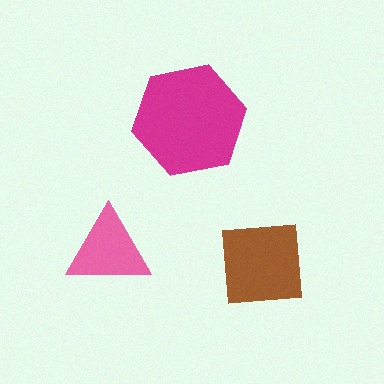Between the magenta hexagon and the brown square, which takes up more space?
The magenta hexagon.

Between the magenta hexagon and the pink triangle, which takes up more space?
The magenta hexagon.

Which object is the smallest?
The pink triangle.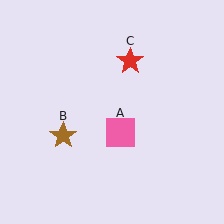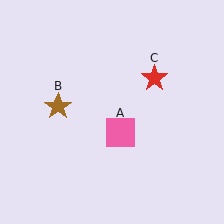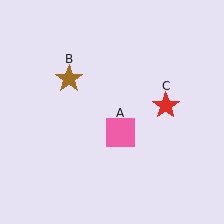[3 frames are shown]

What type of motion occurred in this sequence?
The brown star (object B), red star (object C) rotated clockwise around the center of the scene.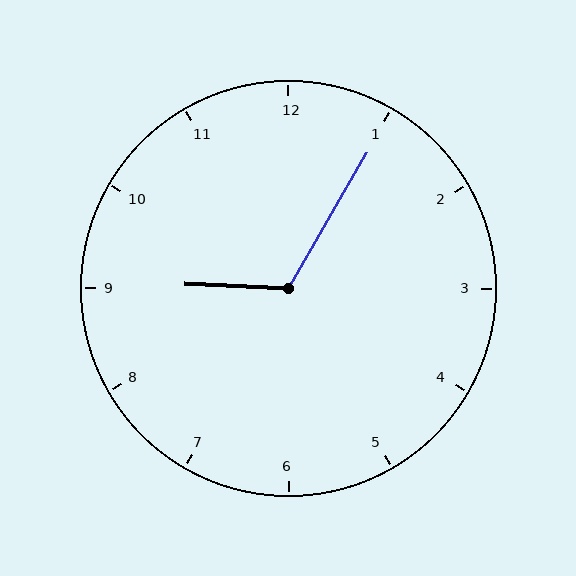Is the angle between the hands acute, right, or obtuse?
It is obtuse.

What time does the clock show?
9:05.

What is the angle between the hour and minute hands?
Approximately 118 degrees.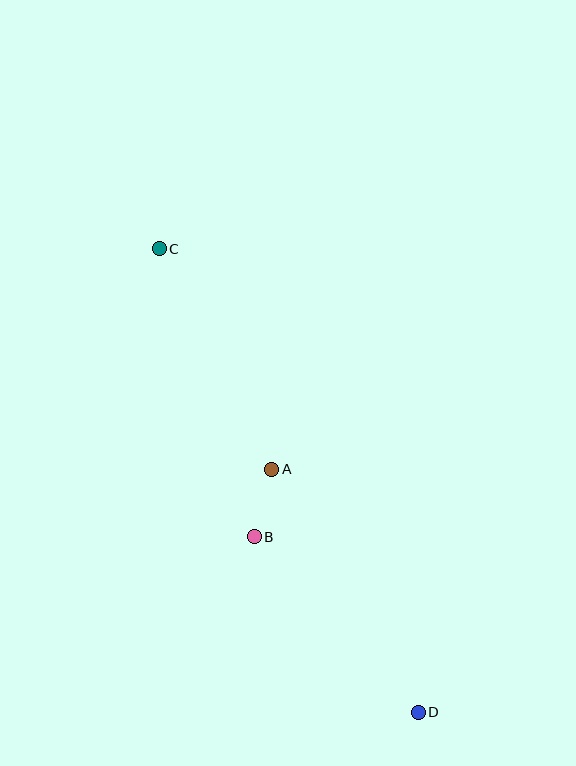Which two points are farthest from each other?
Points C and D are farthest from each other.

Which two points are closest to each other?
Points A and B are closest to each other.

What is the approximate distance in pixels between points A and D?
The distance between A and D is approximately 284 pixels.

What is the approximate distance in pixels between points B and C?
The distance between B and C is approximately 303 pixels.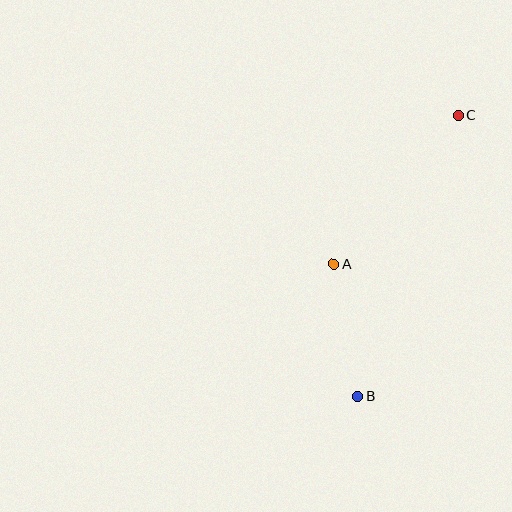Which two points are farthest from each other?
Points B and C are farthest from each other.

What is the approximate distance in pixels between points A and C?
The distance between A and C is approximately 194 pixels.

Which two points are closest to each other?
Points A and B are closest to each other.